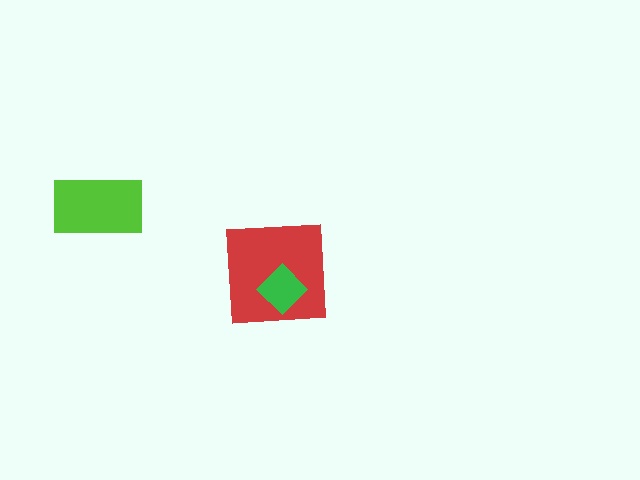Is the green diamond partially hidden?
No, no other shape covers it.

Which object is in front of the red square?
The green diamond is in front of the red square.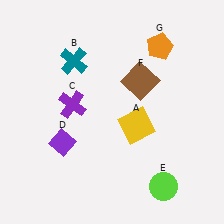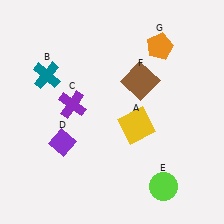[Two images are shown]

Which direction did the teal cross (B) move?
The teal cross (B) moved left.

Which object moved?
The teal cross (B) moved left.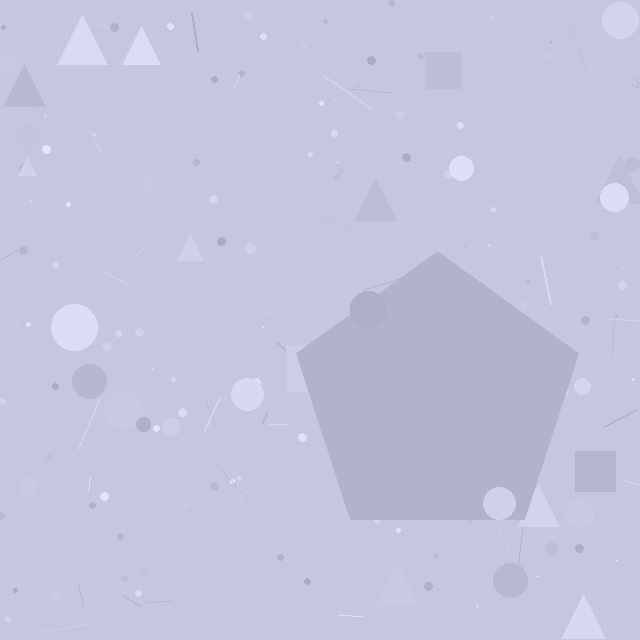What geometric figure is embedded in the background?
A pentagon is embedded in the background.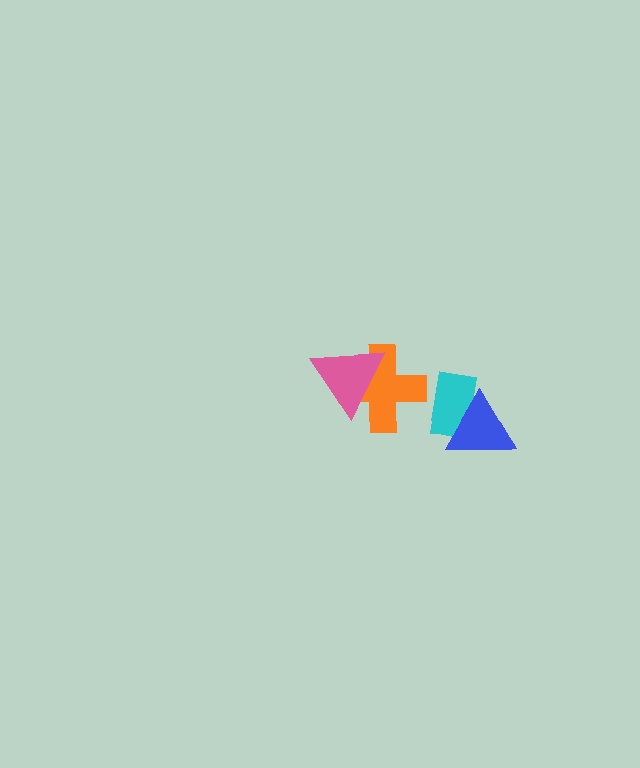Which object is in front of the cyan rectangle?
The blue triangle is in front of the cyan rectangle.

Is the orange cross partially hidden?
Yes, it is partially covered by another shape.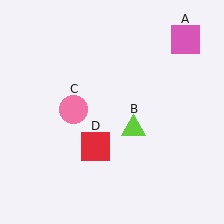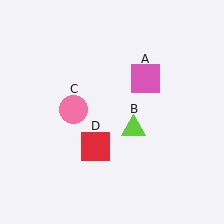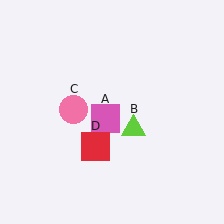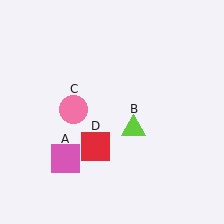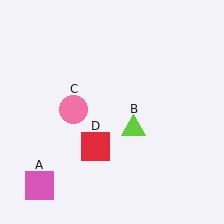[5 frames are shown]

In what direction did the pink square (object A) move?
The pink square (object A) moved down and to the left.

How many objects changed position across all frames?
1 object changed position: pink square (object A).